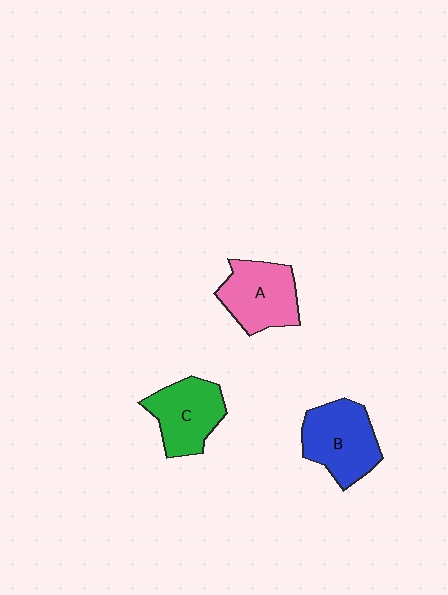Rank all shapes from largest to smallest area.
From largest to smallest: B (blue), A (pink), C (green).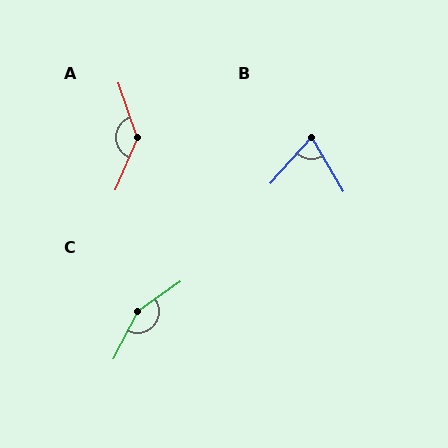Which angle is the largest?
C, at approximately 152 degrees.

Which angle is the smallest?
B, at approximately 72 degrees.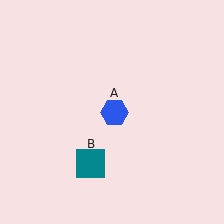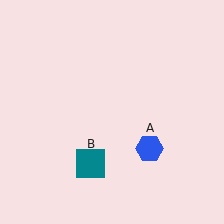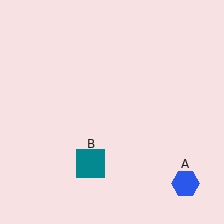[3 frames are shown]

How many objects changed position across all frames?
1 object changed position: blue hexagon (object A).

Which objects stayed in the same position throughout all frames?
Teal square (object B) remained stationary.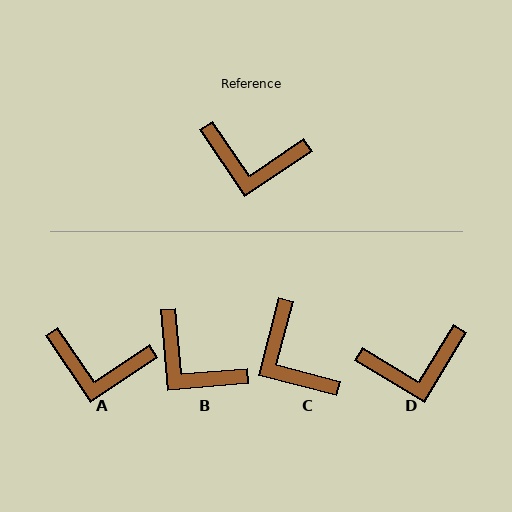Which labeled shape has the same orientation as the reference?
A.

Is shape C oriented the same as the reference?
No, it is off by about 48 degrees.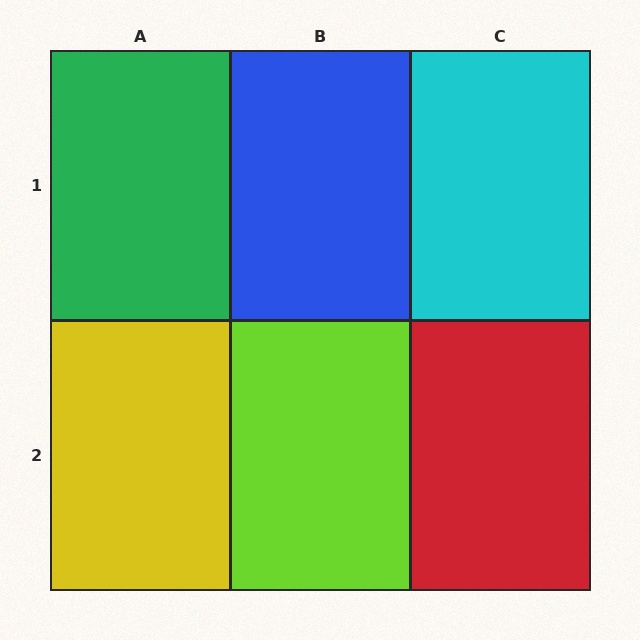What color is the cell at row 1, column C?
Cyan.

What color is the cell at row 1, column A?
Green.